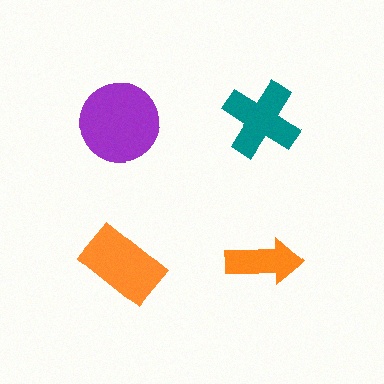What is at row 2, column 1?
An orange rectangle.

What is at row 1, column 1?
A purple circle.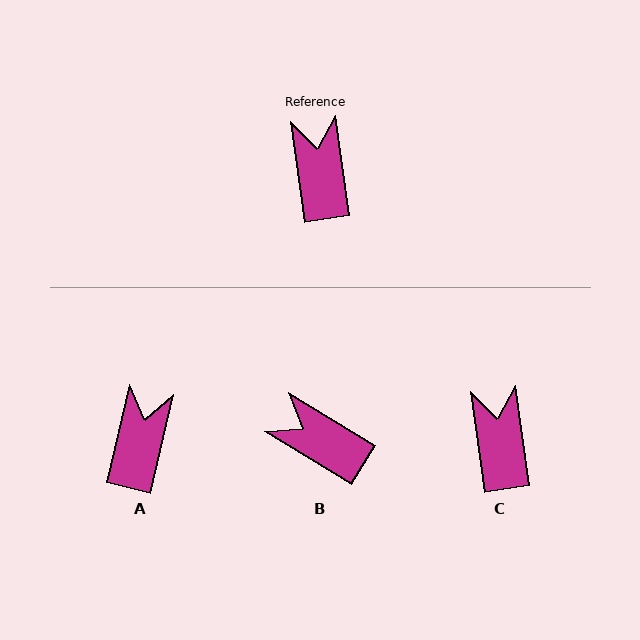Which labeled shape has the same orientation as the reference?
C.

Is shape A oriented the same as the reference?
No, it is off by about 22 degrees.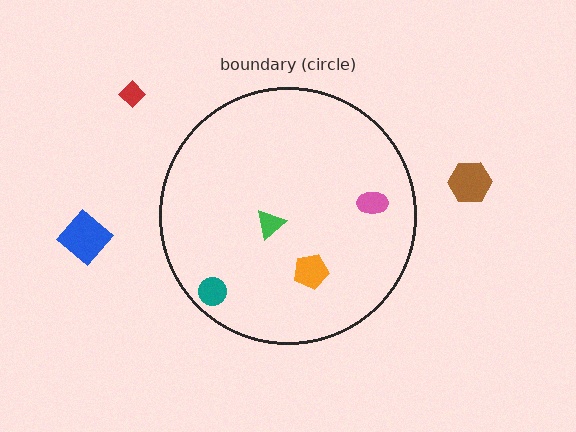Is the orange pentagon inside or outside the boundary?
Inside.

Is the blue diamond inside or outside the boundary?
Outside.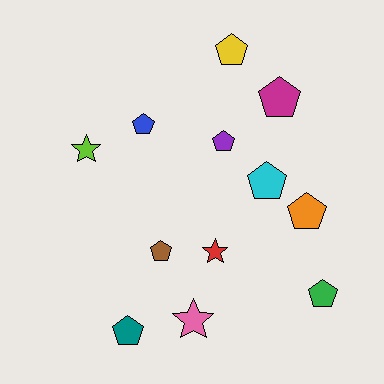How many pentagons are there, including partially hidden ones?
There are 9 pentagons.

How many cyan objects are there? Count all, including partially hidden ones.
There is 1 cyan object.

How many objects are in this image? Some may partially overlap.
There are 12 objects.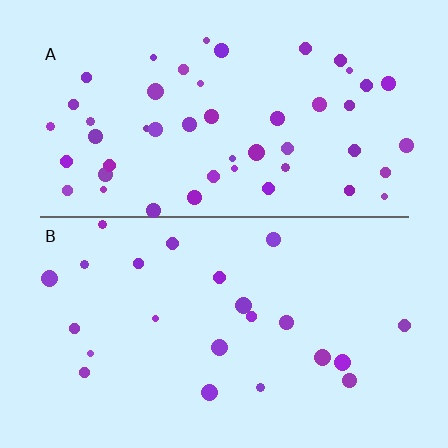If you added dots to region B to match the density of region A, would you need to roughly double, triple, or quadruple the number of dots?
Approximately double.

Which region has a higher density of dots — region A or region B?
A (the top).